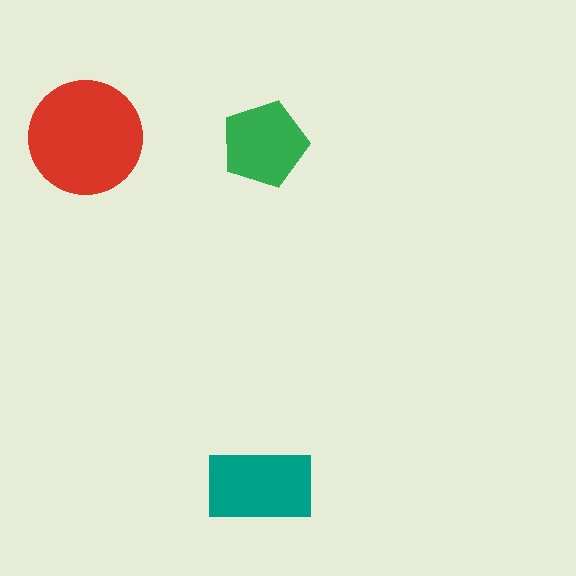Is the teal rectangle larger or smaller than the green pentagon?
Larger.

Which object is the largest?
The red circle.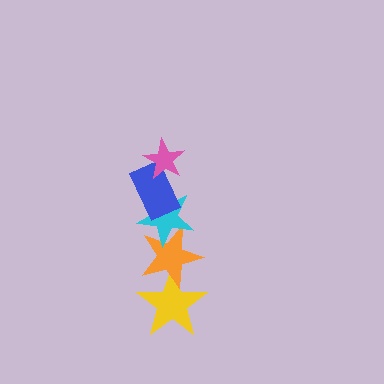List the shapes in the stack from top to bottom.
From top to bottom: the pink star, the blue rectangle, the cyan star, the orange star, the yellow star.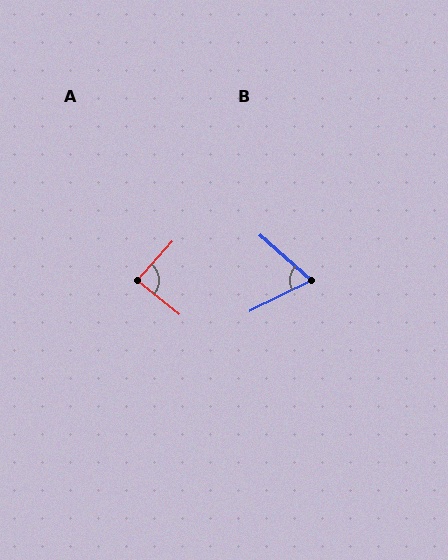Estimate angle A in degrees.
Approximately 87 degrees.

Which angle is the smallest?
B, at approximately 68 degrees.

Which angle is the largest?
A, at approximately 87 degrees.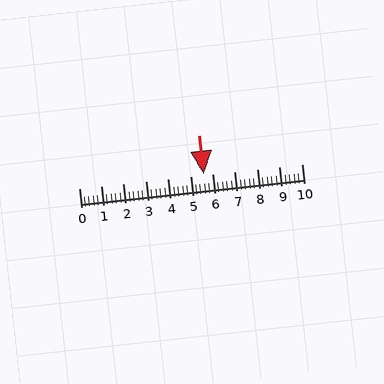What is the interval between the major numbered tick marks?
The major tick marks are spaced 1 units apart.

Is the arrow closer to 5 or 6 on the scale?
The arrow is closer to 6.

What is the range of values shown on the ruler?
The ruler shows values from 0 to 10.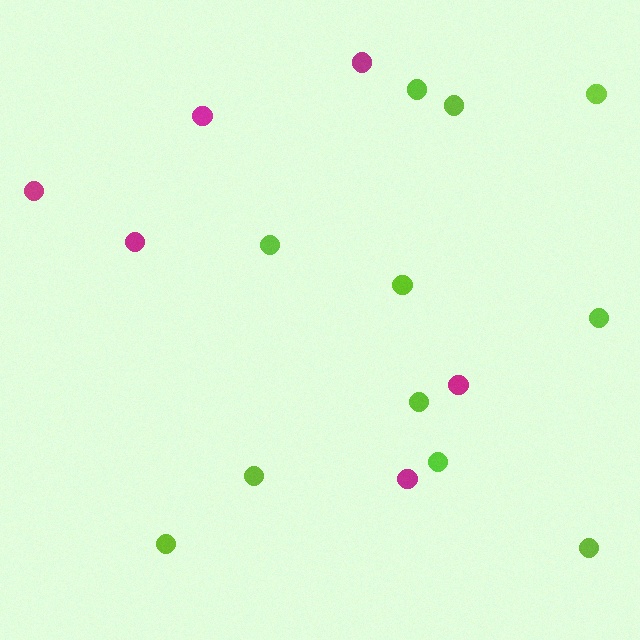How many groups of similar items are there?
There are 2 groups: one group of lime circles (11) and one group of magenta circles (6).